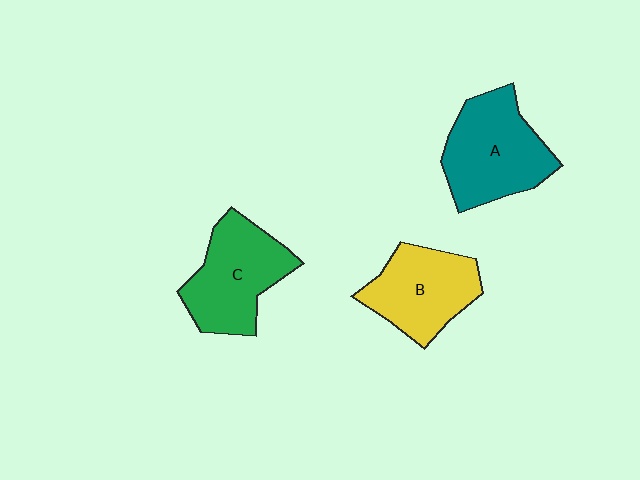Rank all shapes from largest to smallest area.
From largest to smallest: A (teal), C (green), B (yellow).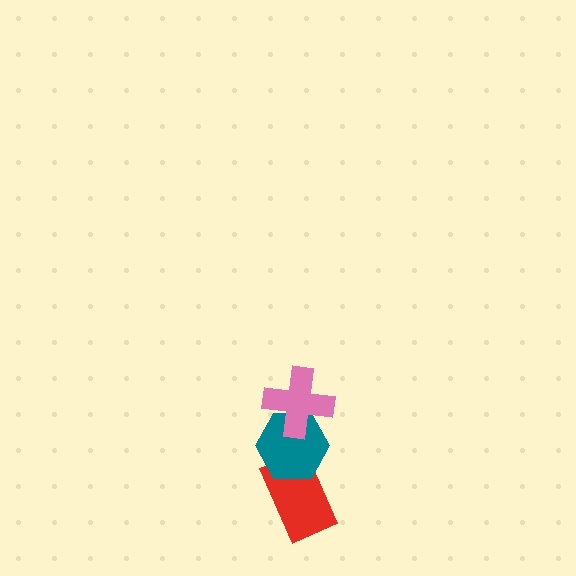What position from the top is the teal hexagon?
The teal hexagon is 2nd from the top.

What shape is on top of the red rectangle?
The teal hexagon is on top of the red rectangle.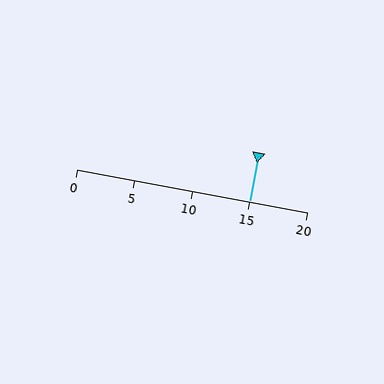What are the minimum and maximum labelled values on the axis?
The axis runs from 0 to 20.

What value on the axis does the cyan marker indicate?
The marker indicates approximately 15.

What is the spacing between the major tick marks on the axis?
The major ticks are spaced 5 apart.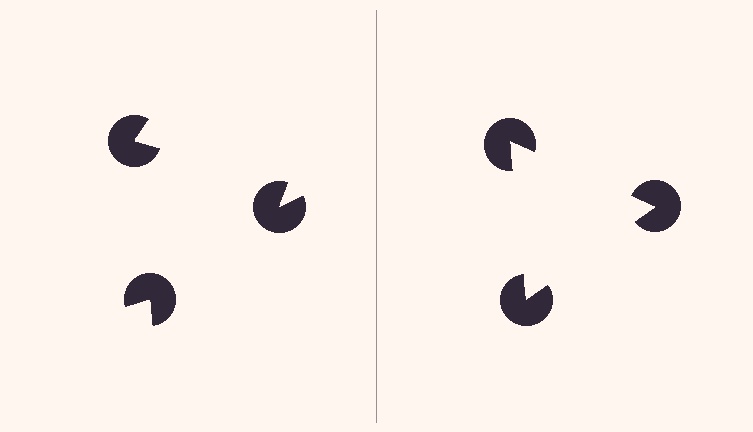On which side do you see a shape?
An illusory triangle appears on the right side. On the left side the wedge cuts are rotated, so no coherent shape forms.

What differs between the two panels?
The pac-man discs are positioned identically on both sides; only the wedge orientations differ. On the right they align to a triangle; on the left they are misaligned.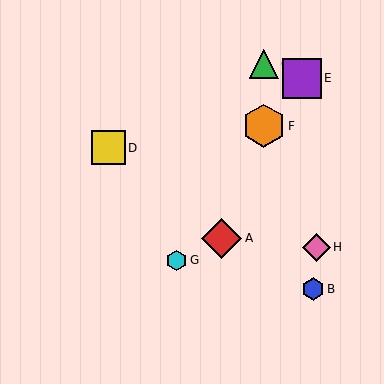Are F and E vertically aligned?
No, F is at x≈264 and E is at x≈302.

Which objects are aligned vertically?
Objects C, F are aligned vertically.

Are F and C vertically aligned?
Yes, both are at x≈264.